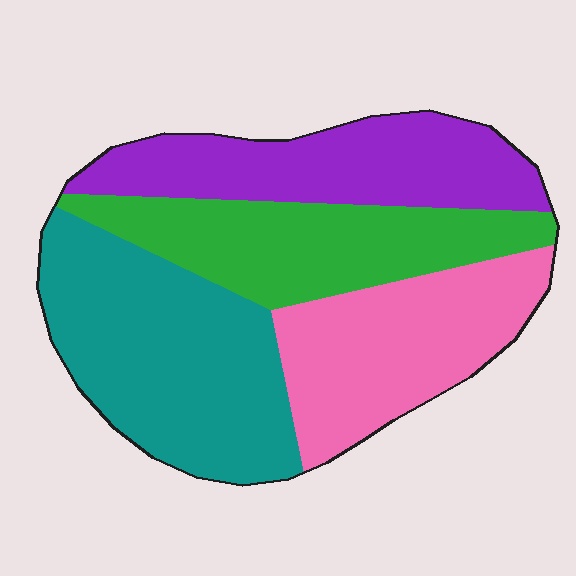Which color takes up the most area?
Teal, at roughly 30%.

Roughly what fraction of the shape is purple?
Purple takes up less than a quarter of the shape.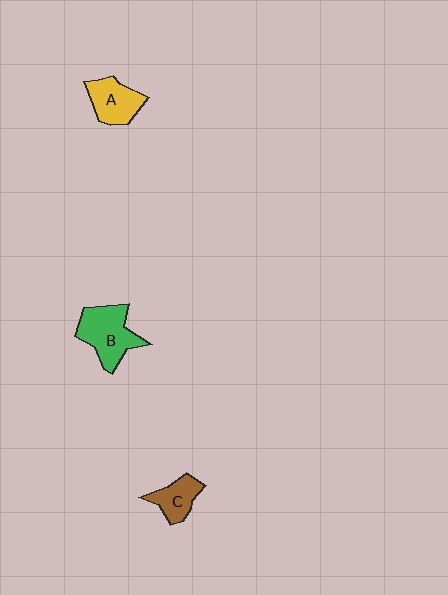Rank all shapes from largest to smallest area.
From largest to smallest: B (green), A (yellow), C (brown).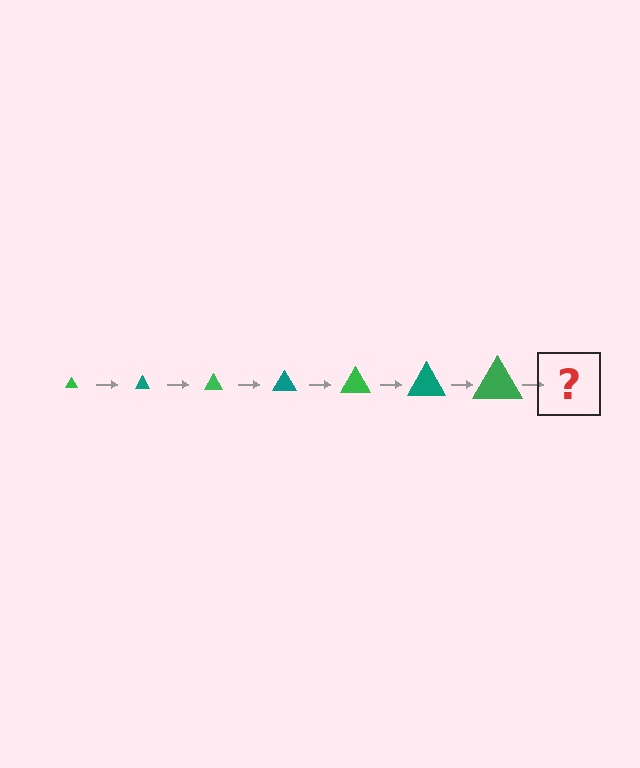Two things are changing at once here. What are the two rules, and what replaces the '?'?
The two rules are that the triangle grows larger each step and the color cycles through green and teal. The '?' should be a teal triangle, larger than the previous one.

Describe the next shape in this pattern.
It should be a teal triangle, larger than the previous one.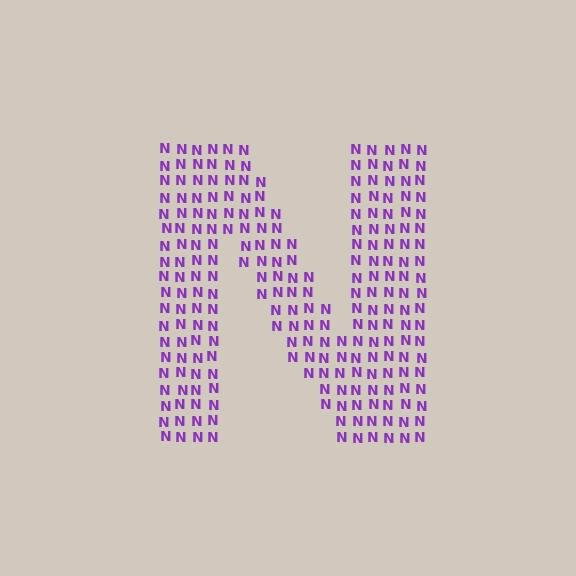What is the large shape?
The large shape is the letter N.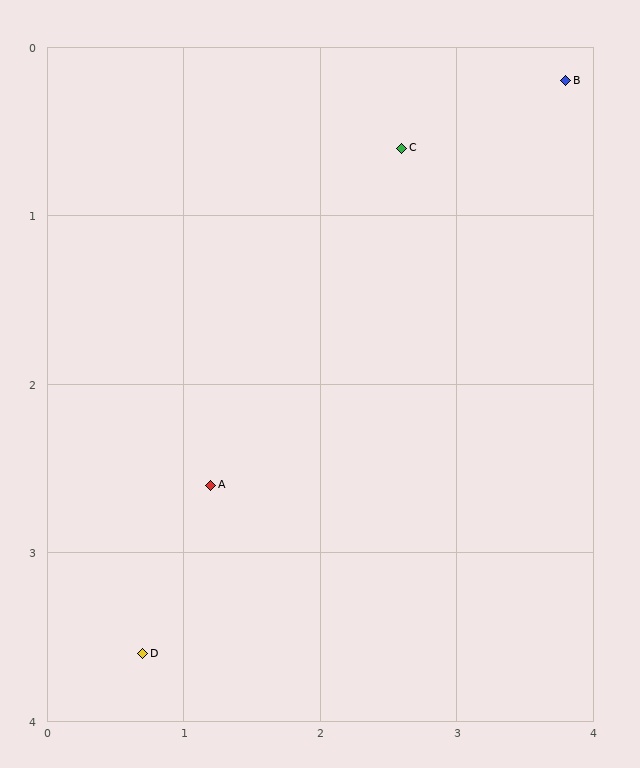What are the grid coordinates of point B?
Point B is at approximately (3.8, 0.2).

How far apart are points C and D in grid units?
Points C and D are about 3.6 grid units apart.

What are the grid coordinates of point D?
Point D is at approximately (0.7, 3.6).